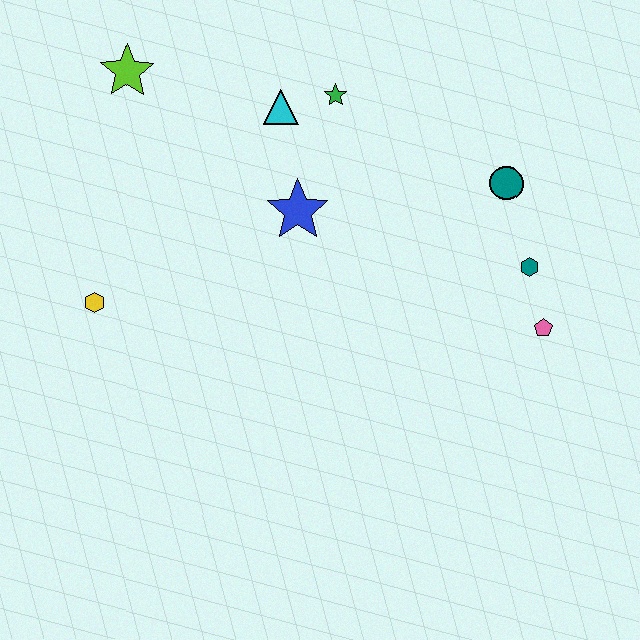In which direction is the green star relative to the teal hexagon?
The green star is to the left of the teal hexagon.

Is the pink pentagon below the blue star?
Yes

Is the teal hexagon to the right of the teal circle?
Yes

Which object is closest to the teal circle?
The teal hexagon is closest to the teal circle.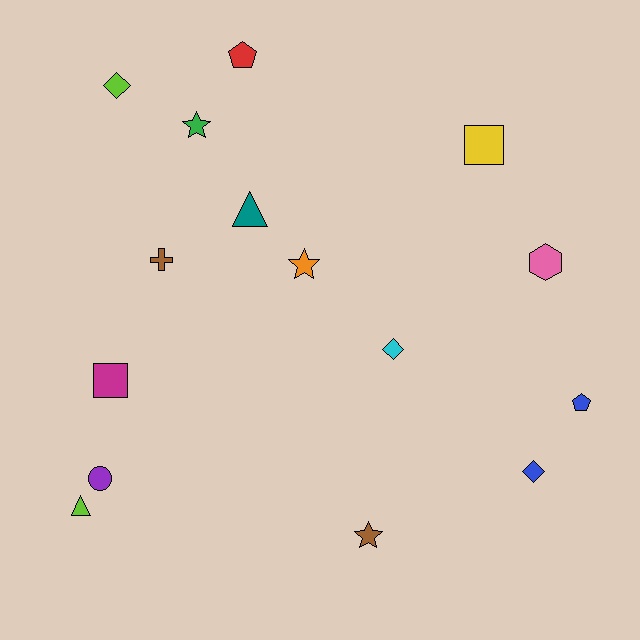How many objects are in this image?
There are 15 objects.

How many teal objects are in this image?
There is 1 teal object.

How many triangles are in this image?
There are 2 triangles.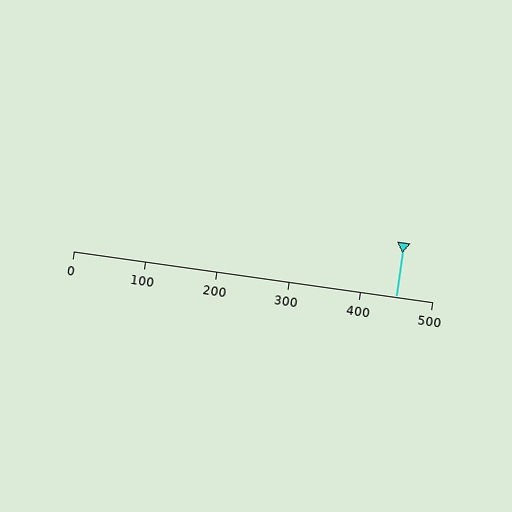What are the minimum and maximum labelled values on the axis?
The axis runs from 0 to 500.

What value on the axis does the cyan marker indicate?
The marker indicates approximately 450.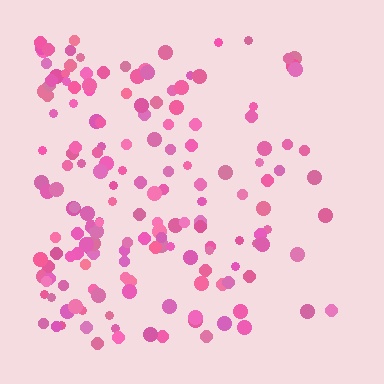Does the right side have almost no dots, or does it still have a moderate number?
Still a moderate number, just noticeably fewer than the left.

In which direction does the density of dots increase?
From right to left, with the left side densest.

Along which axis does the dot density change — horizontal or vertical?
Horizontal.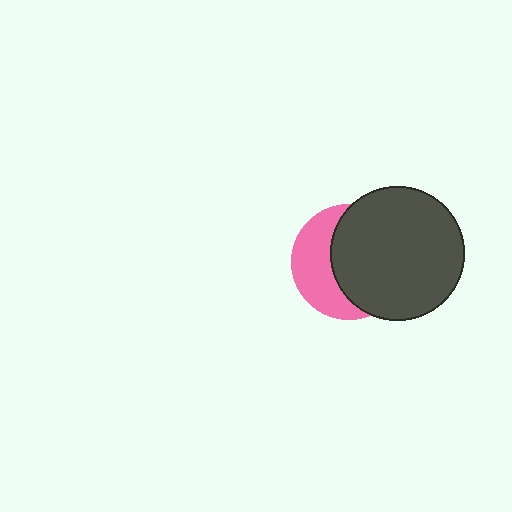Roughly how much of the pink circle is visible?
A small part of it is visible (roughly 40%).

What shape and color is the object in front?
The object in front is a dark gray circle.